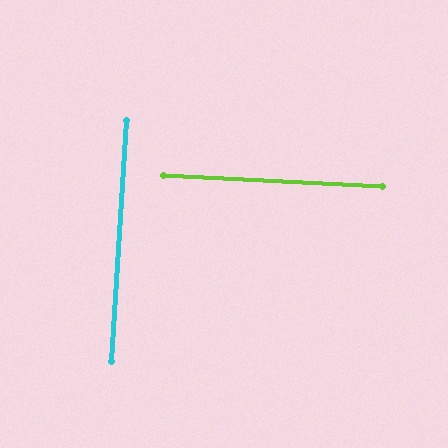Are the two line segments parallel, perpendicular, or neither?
Perpendicular — they meet at approximately 89°.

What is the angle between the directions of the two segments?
Approximately 89 degrees.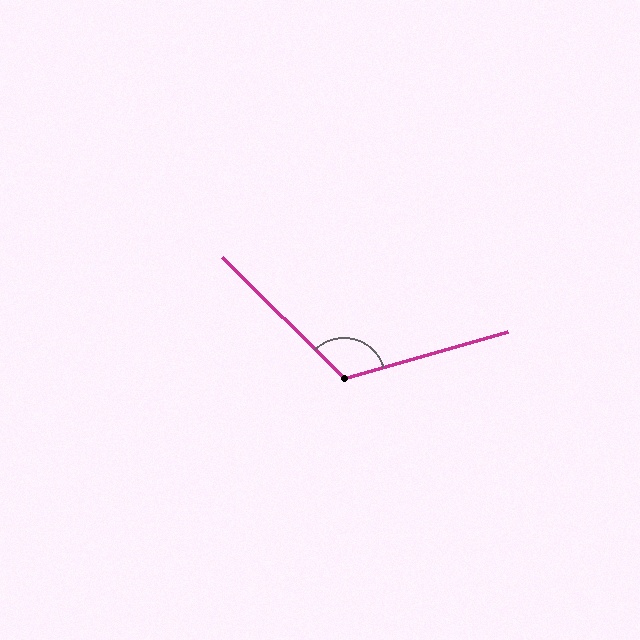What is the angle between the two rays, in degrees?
Approximately 119 degrees.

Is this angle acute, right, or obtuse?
It is obtuse.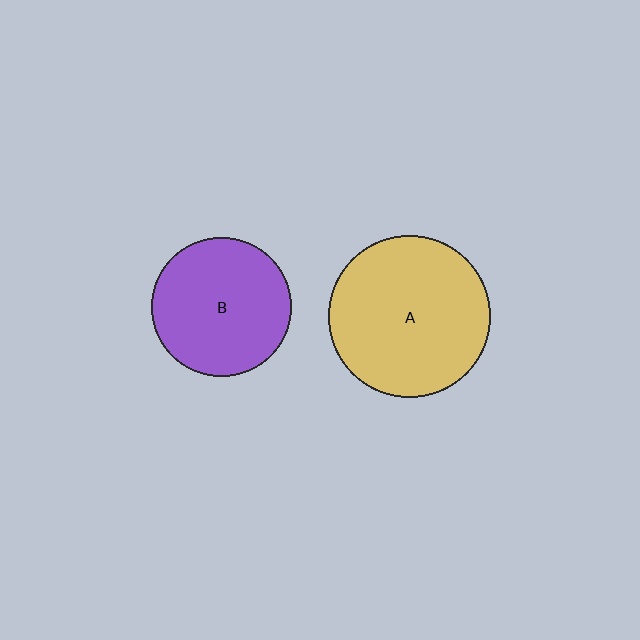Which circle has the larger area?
Circle A (yellow).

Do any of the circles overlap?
No, none of the circles overlap.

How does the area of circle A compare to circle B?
Approximately 1.3 times.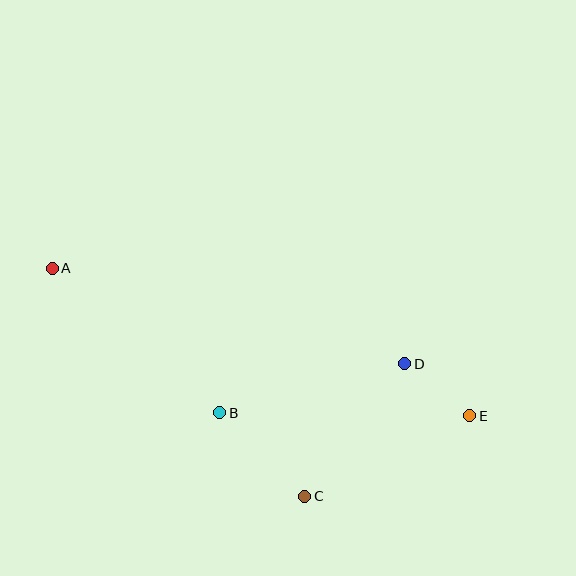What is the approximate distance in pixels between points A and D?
The distance between A and D is approximately 365 pixels.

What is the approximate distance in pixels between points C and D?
The distance between C and D is approximately 166 pixels.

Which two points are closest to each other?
Points D and E are closest to each other.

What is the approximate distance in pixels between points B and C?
The distance between B and C is approximately 119 pixels.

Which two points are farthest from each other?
Points A and E are farthest from each other.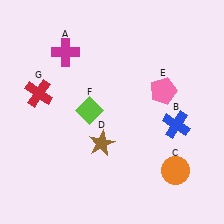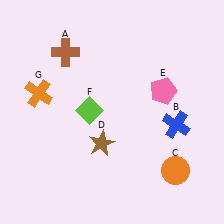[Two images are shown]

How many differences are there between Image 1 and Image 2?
There are 2 differences between the two images.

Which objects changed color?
A changed from magenta to brown. G changed from red to orange.